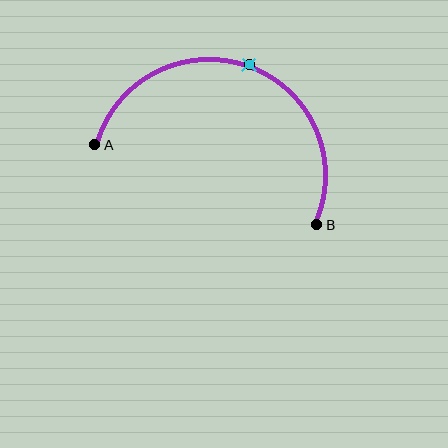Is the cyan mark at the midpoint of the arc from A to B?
Yes. The cyan mark lies on the arc at equal arc-length from both A and B — it is the arc midpoint.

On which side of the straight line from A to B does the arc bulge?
The arc bulges above the straight line connecting A and B.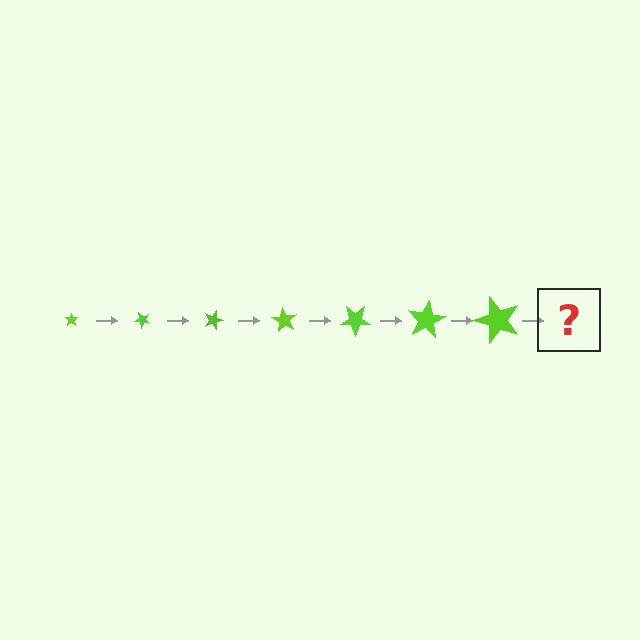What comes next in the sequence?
The next element should be a star, larger than the previous one and rotated 315 degrees from the start.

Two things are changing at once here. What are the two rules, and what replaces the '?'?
The two rules are that the star grows larger each step and it rotates 45 degrees each step. The '?' should be a star, larger than the previous one and rotated 315 degrees from the start.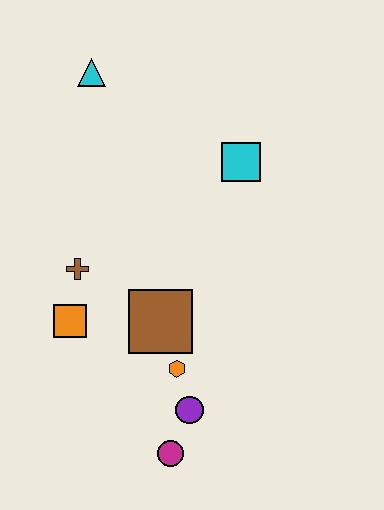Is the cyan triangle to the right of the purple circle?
No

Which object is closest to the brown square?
The orange hexagon is closest to the brown square.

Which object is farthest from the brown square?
The cyan triangle is farthest from the brown square.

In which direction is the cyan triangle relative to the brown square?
The cyan triangle is above the brown square.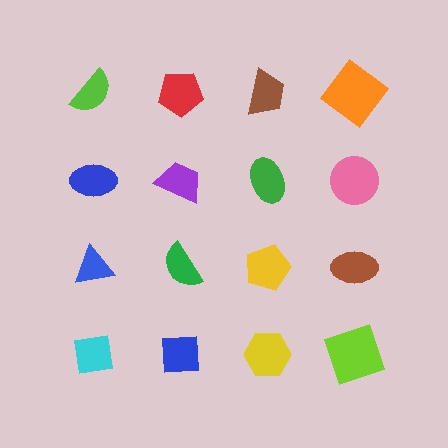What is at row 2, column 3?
A green ellipse.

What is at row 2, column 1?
A blue ellipse.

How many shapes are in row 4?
4 shapes.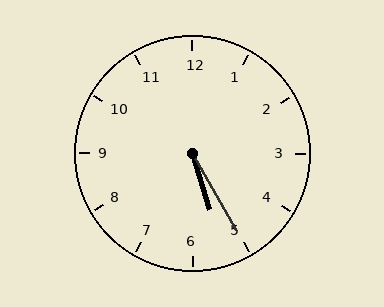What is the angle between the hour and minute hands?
Approximately 12 degrees.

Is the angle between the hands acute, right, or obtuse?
It is acute.